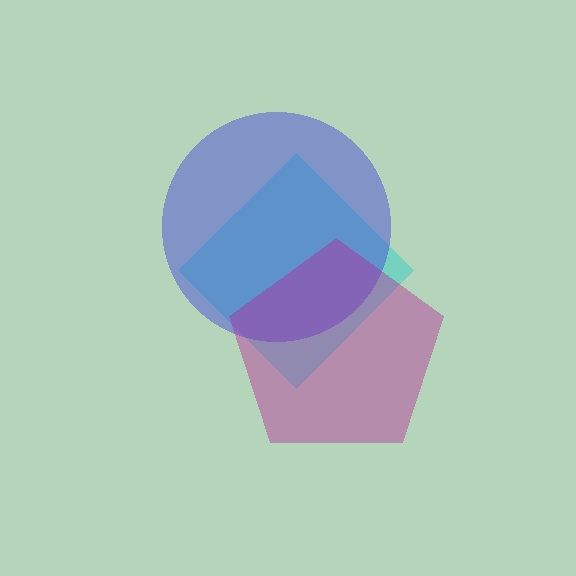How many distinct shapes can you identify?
There are 3 distinct shapes: a cyan diamond, a blue circle, a magenta pentagon.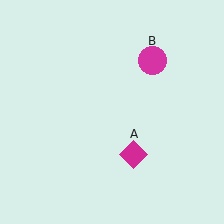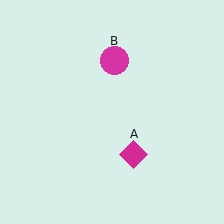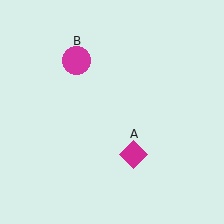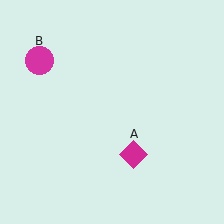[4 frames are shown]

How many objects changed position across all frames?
1 object changed position: magenta circle (object B).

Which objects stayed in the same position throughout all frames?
Magenta diamond (object A) remained stationary.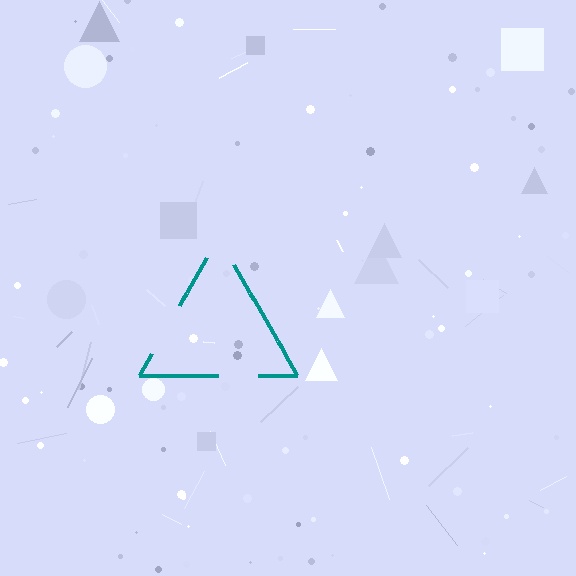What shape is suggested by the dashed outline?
The dashed outline suggests a triangle.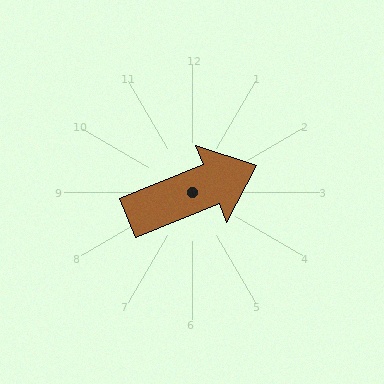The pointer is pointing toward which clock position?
Roughly 2 o'clock.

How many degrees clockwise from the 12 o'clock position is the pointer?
Approximately 68 degrees.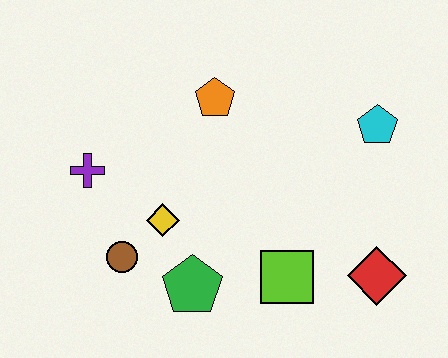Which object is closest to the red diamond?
The lime square is closest to the red diamond.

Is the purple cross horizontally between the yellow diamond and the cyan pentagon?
No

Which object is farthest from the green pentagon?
The cyan pentagon is farthest from the green pentagon.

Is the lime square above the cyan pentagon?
No